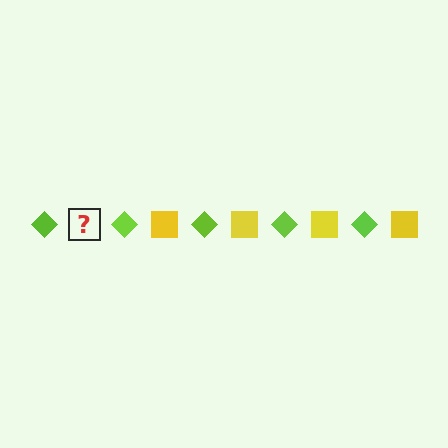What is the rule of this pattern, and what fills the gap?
The rule is that the pattern alternates between lime diamond and yellow square. The gap should be filled with a yellow square.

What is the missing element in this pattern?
The missing element is a yellow square.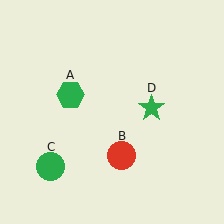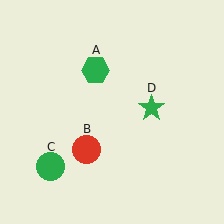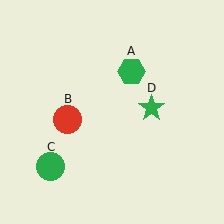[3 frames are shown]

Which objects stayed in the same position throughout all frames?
Green circle (object C) and green star (object D) remained stationary.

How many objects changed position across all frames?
2 objects changed position: green hexagon (object A), red circle (object B).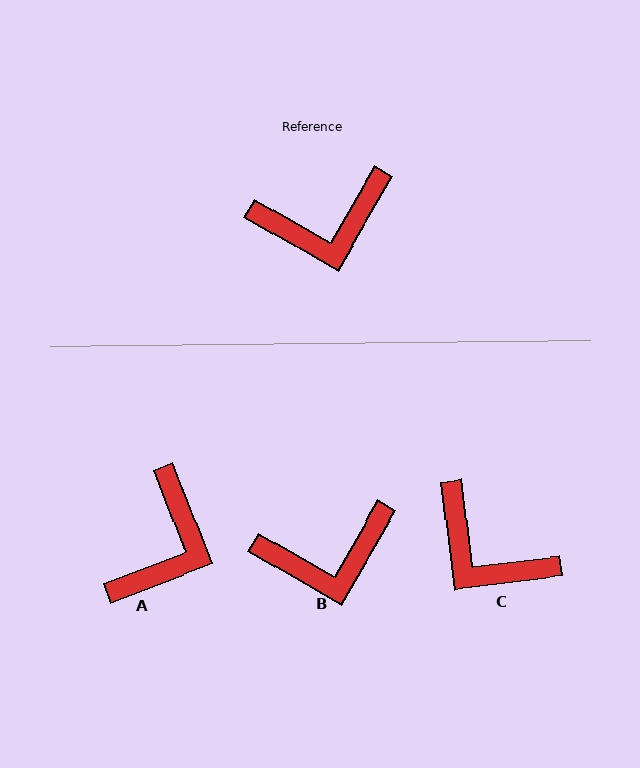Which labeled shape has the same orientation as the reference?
B.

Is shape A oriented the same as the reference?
No, it is off by about 51 degrees.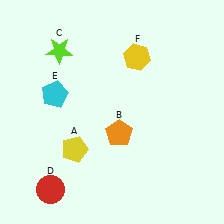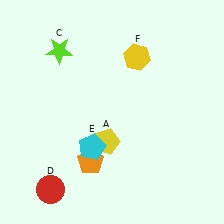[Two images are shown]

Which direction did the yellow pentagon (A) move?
The yellow pentagon (A) moved right.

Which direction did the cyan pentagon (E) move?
The cyan pentagon (E) moved down.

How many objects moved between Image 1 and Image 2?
3 objects moved between the two images.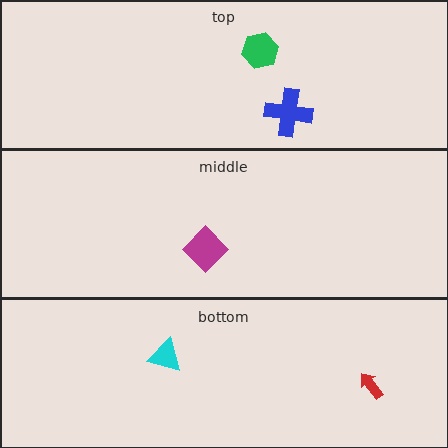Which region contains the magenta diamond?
The middle region.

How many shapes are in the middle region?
1.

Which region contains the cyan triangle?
The bottom region.